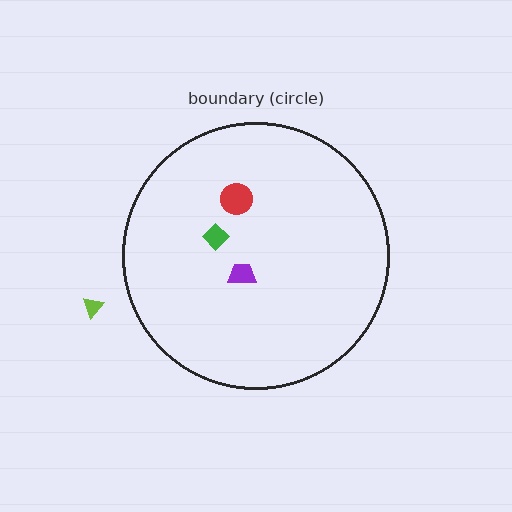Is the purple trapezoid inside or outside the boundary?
Inside.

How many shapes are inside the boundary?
3 inside, 1 outside.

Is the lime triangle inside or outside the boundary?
Outside.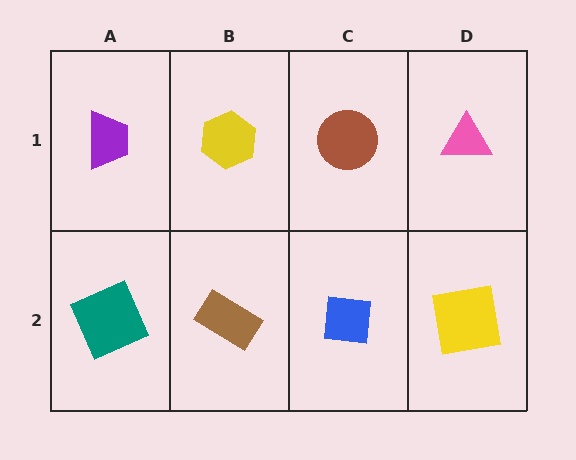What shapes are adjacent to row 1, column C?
A blue square (row 2, column C), a yellow hexagon (row 1, column B), a pink triangle (row 1, column D).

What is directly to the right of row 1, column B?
A brown circle.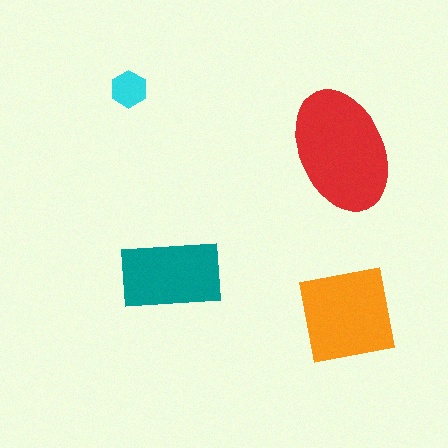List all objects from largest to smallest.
The red ellipse, the orange square, the teal rectangle, the cyan hexagon.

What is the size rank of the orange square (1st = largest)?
2nd.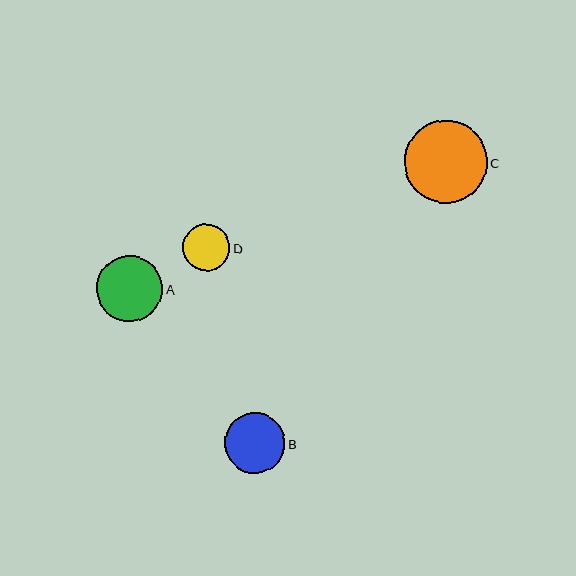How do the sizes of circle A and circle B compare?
Circle A and circle B are approximately the same size.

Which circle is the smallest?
Circle D is the smallest with a size of approximately 47 pixels.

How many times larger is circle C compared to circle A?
Circle C is approximately 1.2 times the size of circle A.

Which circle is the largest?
Circle C is the largest with a size of approximately 83 pixels.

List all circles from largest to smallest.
From largest to smallest: C, A, B, D.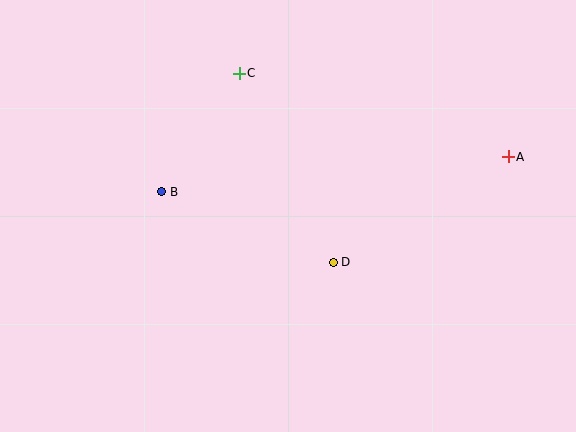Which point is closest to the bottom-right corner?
Point A is closest to the bottom-right corner.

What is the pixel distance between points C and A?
The distance between C and A is 282 pixels.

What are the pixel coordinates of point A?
Point A is at (508, 157).